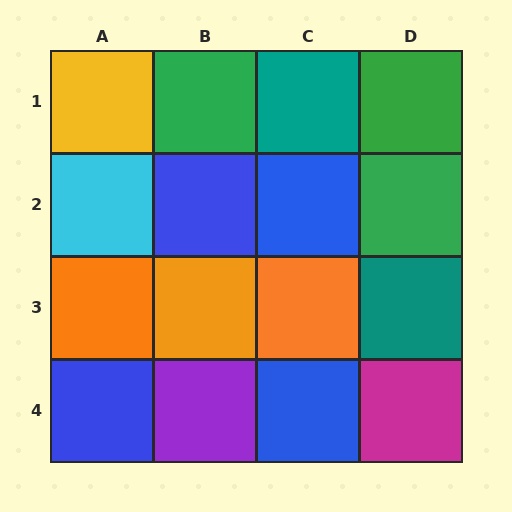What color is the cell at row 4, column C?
Blue.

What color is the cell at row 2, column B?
Blue.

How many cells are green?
3 cells are green.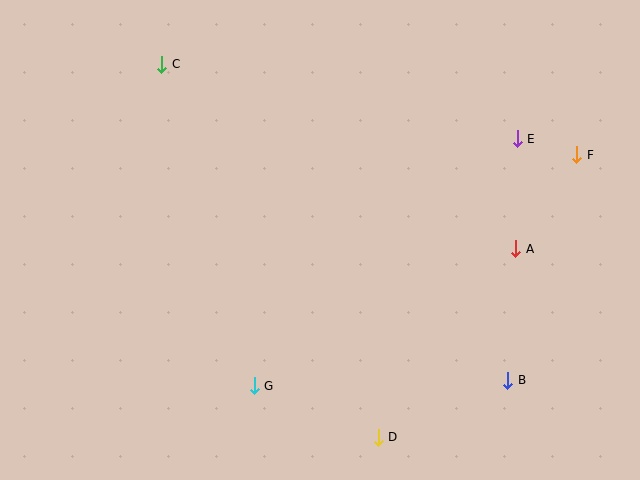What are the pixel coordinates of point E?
Point E is at (517, 139).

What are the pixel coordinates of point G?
Point G is at (254, 386).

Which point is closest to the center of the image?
Point G at (254, 386) is closest to the center.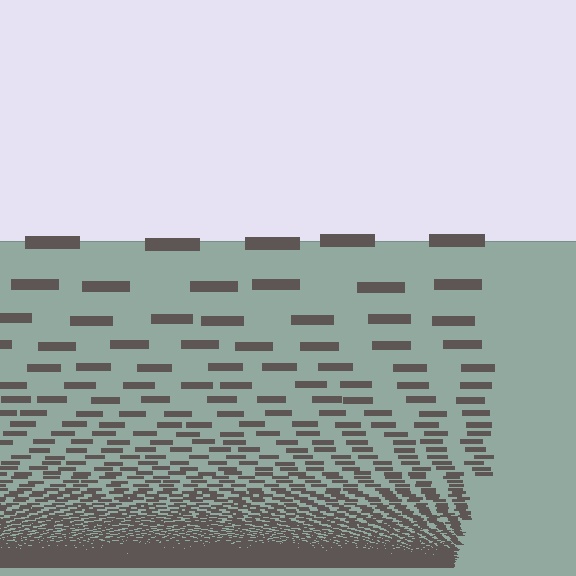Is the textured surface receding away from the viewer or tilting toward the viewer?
The surface appears to tilt toward the viewer. Texture elements get larger and sparser toward the top.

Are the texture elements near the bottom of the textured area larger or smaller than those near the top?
Smaller. The gradient is inverted — elements near the bottom are smaller and denser.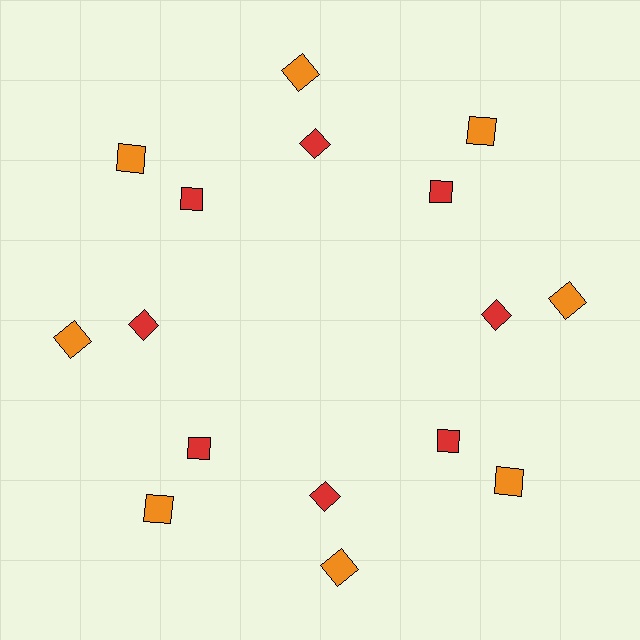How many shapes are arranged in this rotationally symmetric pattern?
There are 16 shapes, arranged in 8 groups of 2.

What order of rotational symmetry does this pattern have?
This pattern has 8-fold rotational symmetry.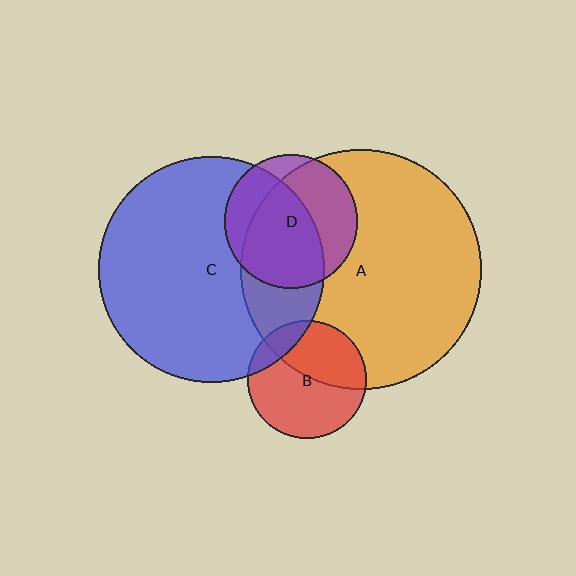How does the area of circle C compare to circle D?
Approximately 2.9 times.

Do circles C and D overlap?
Yes.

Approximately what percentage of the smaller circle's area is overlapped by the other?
Approximately 65%.